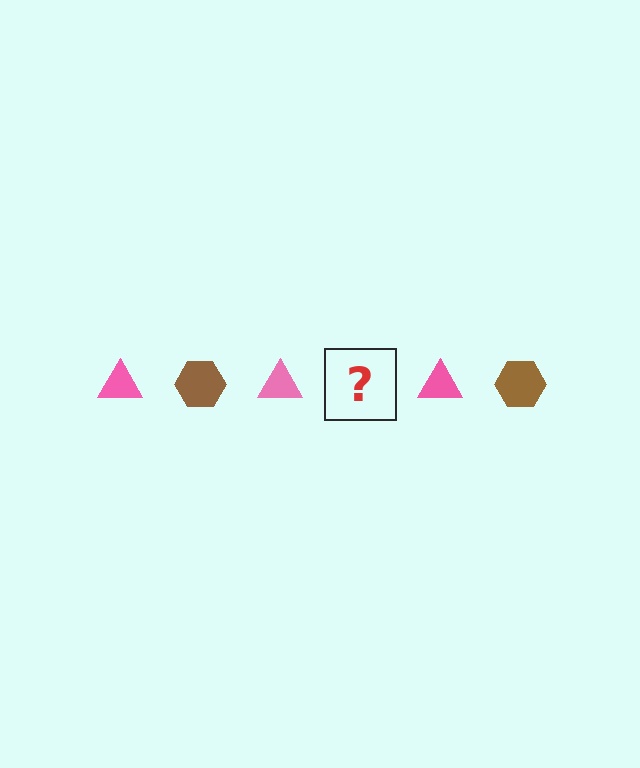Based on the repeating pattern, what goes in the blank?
The blank should be a brown hexagon.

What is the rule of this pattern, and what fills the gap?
The rule is that the pattern alternates between pink triangle and brown hexagon. The gap should be filled with a brown hexagon.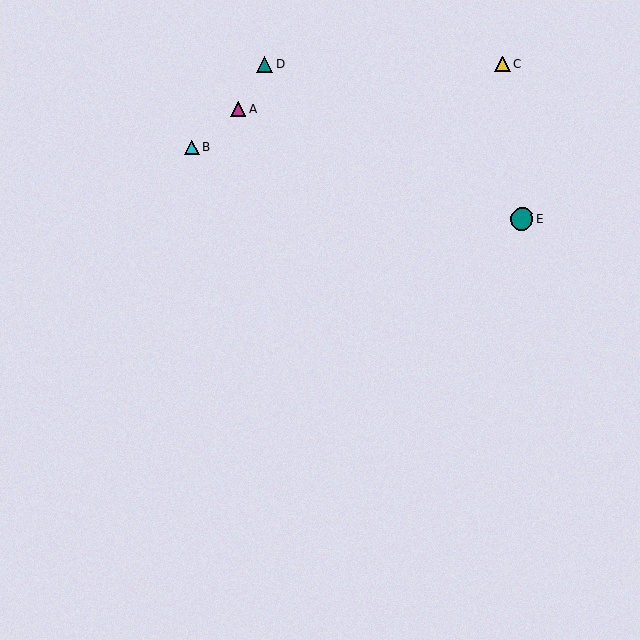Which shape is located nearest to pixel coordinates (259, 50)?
The teal triangle (labeled D) at (265, 64) is nearest to that location.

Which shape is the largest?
The teal circle (labeled E) is the largest.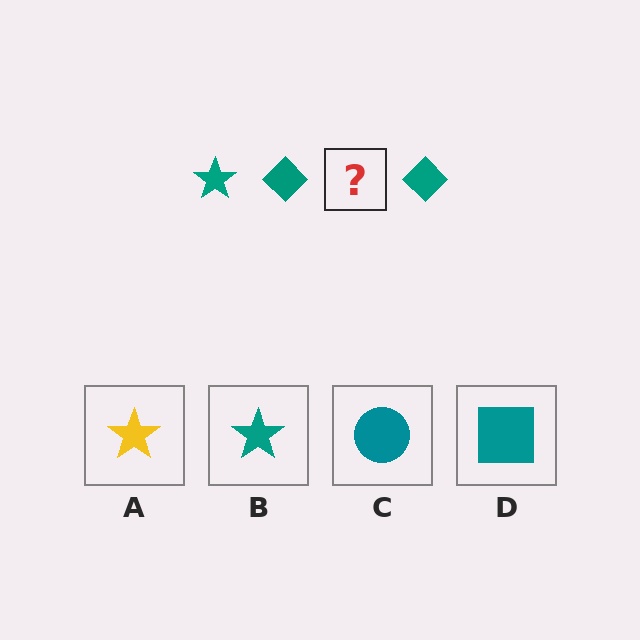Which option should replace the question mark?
Option B.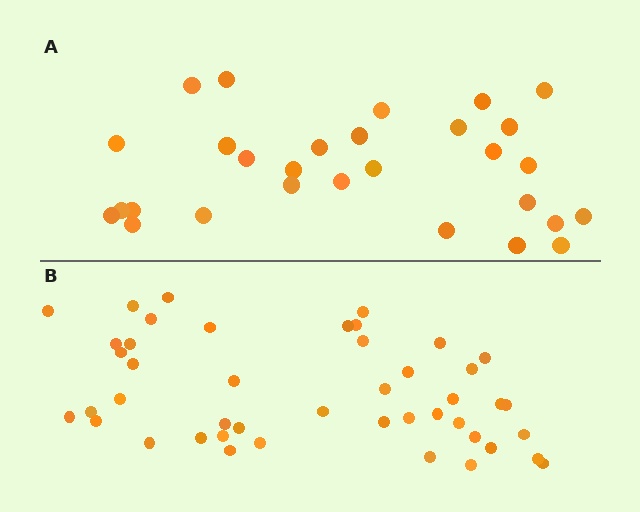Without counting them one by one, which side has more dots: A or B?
Region B (the bottom region) has more dots.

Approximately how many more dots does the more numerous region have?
Region B has approximately 15 more dots than region A.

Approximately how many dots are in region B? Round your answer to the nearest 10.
About 40 dots. (The exact count is 45, which rounds to 40.)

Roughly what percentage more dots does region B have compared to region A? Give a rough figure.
About 55% more.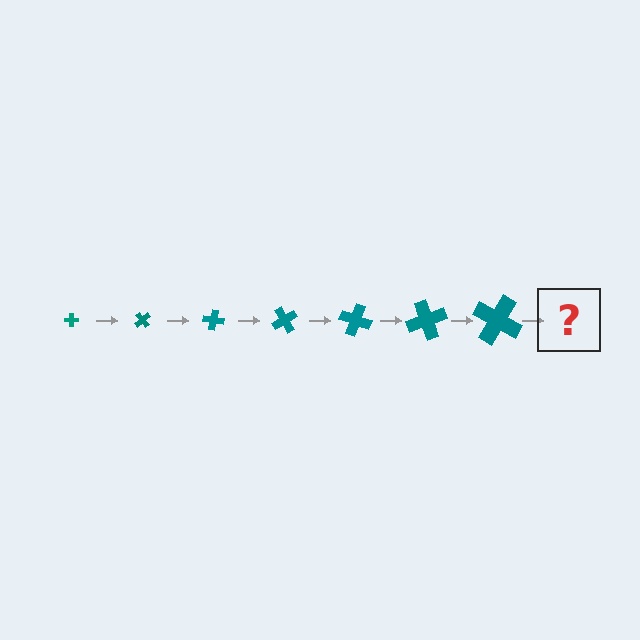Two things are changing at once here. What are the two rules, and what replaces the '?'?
The two rules are that the cross grows larger each step and it rotates 50 degrees each step. The '?' should be a cross, larger than the previous one and rotated 350 degrees from the start.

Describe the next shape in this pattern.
It should be a cross, larger than the previous one and rotated 350 degrees from the start.